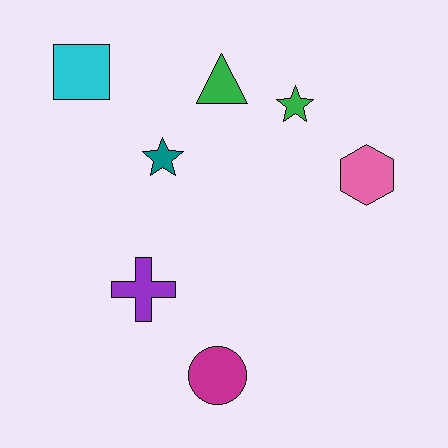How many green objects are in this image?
There are 2 green objects.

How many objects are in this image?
There are 7 objects.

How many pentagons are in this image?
There are no pentagons.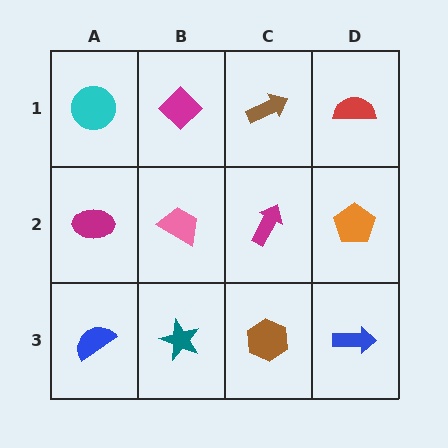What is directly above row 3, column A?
A magenta ellipse.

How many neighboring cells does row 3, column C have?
3.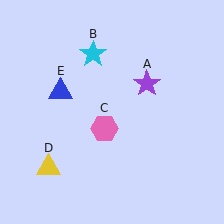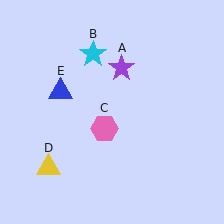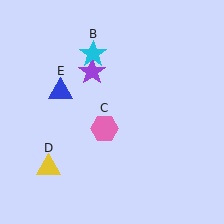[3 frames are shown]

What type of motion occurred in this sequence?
The purple star (object A) rotated counterclockwise around the center of the scene.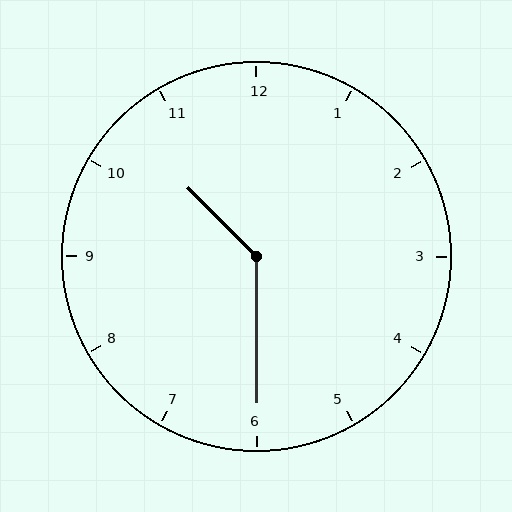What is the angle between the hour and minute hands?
Approximately 135 degrees.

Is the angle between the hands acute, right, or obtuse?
It is obtuse.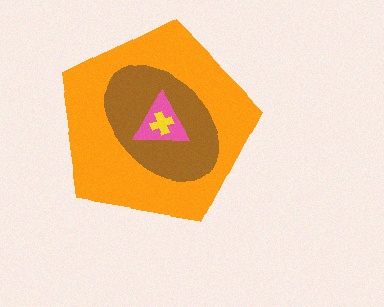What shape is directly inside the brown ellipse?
The pink triangle.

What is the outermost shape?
The orange pentagon.